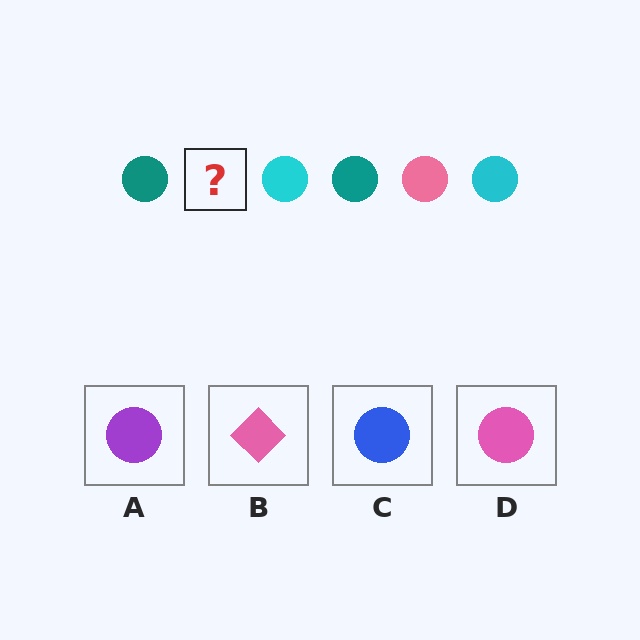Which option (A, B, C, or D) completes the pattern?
D.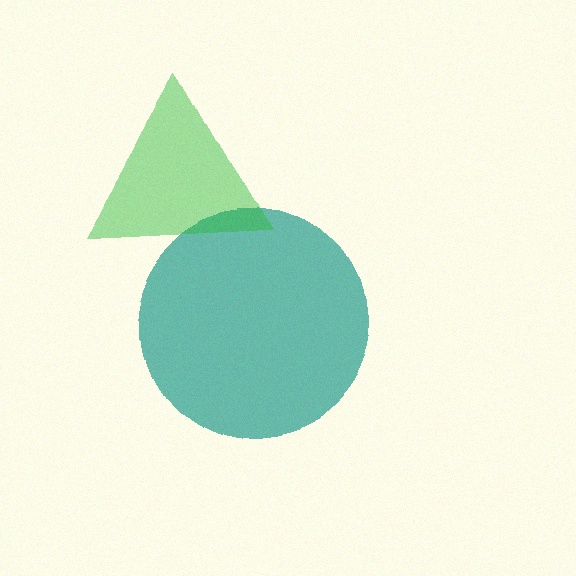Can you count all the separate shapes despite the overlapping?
Yes, there are 2 separate shapes.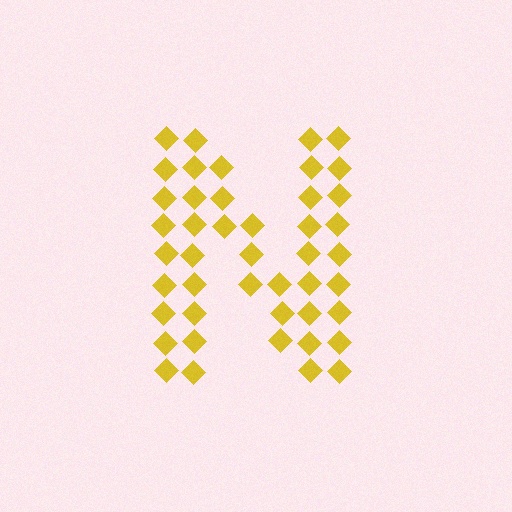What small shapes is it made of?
It is made of small diamonds.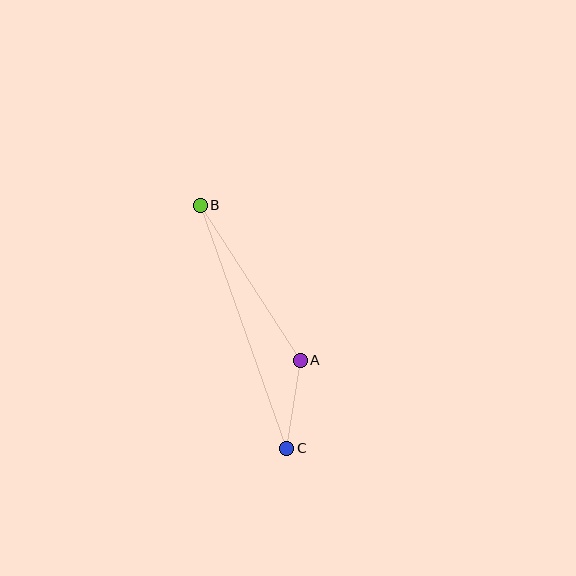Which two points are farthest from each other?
Points B and C are farthest from each other.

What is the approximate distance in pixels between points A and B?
The distance between A and B is approximately 184 pixels.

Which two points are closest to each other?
Points A and C are closest to each other.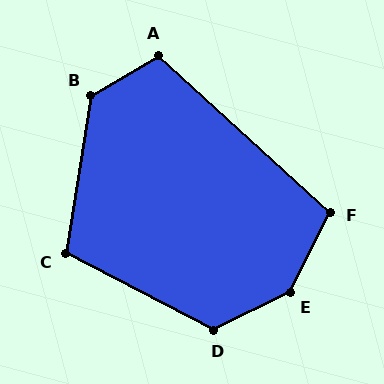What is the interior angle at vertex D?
Approximately 126 degrees (obtuse).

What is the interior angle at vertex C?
Approximately 109 degrees (obtuse).